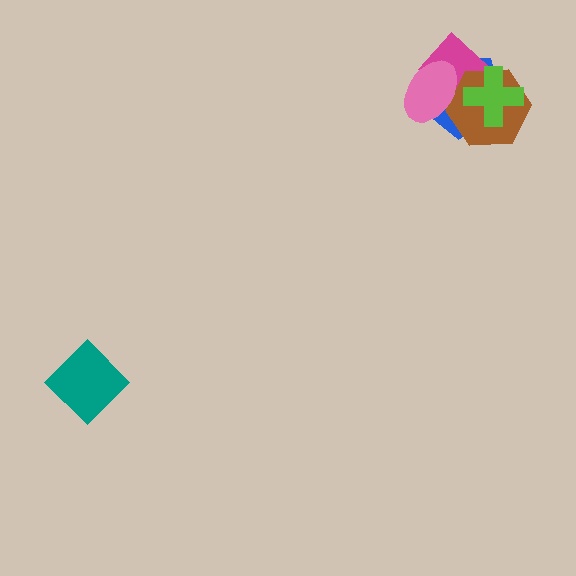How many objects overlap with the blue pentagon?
4 objects overlap with the blue pentagon.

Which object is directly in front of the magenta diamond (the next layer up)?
The brown hexagon is directly in front of the magenta diamond.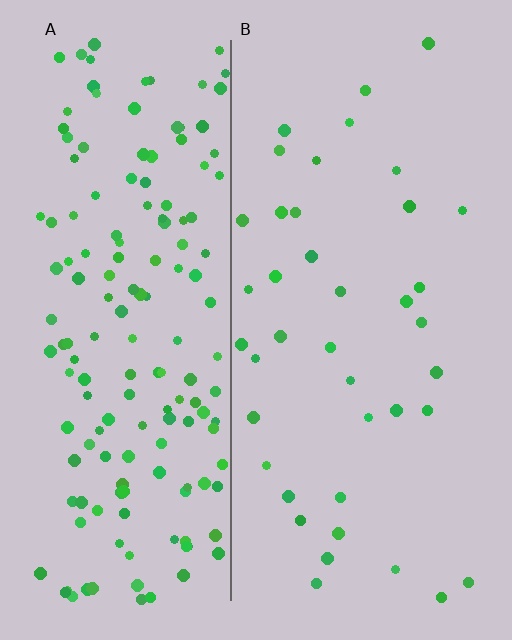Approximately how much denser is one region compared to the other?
Approximately 4.1× — region A over region B.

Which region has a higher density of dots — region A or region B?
A (the left).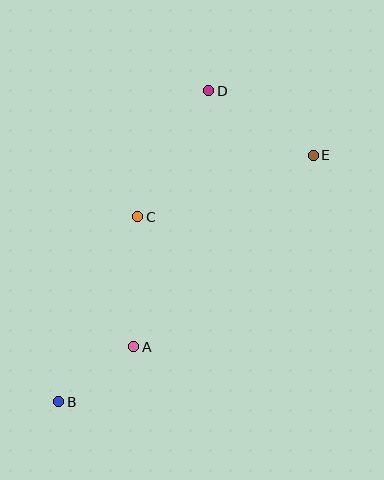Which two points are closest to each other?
Points A and B are closest to each other.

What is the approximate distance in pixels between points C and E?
The distance between C and E is approximately 186 pixels.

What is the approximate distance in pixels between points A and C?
The distance between A and C is approximately 130 pixels.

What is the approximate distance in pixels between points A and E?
The distance between A and E is approximately 263 pixels.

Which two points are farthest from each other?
Points B and E are farthest from each other.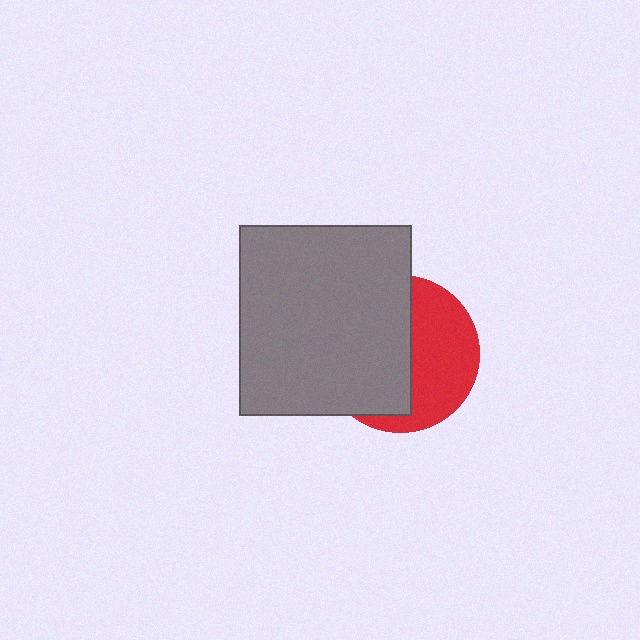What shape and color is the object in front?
The object in front is a gray rectangle.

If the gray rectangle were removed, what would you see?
You would see the complete red circle.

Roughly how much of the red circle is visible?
About half of it is visible (roughly 45%).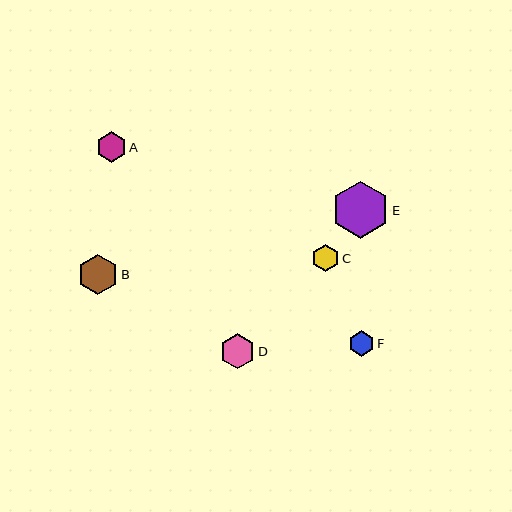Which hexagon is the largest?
Hexagon E is the largest with a size of approximately 57 pixels.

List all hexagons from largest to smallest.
From largest to smallest: E, B, D, A, C, F.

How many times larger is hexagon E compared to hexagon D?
Hexagon E is approximately 1.6 times the size of hexagon D.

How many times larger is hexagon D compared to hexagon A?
Hexagon D is approximately 1.2 times the size of hexagon A.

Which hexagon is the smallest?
Hexagon F is the smallest with a size of approximately 25 pixels.